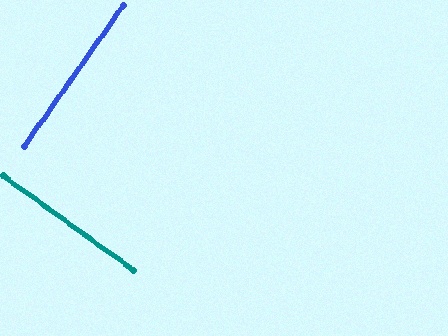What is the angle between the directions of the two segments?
Approximately 89 degrees.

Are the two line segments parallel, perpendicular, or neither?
Perpendicular — they meet at approximately 89°.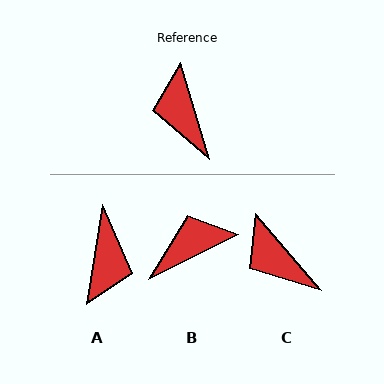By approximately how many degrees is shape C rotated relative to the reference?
Approximately 24 degrees counter-clockwise.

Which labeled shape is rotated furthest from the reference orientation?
A, about 154 degrees away.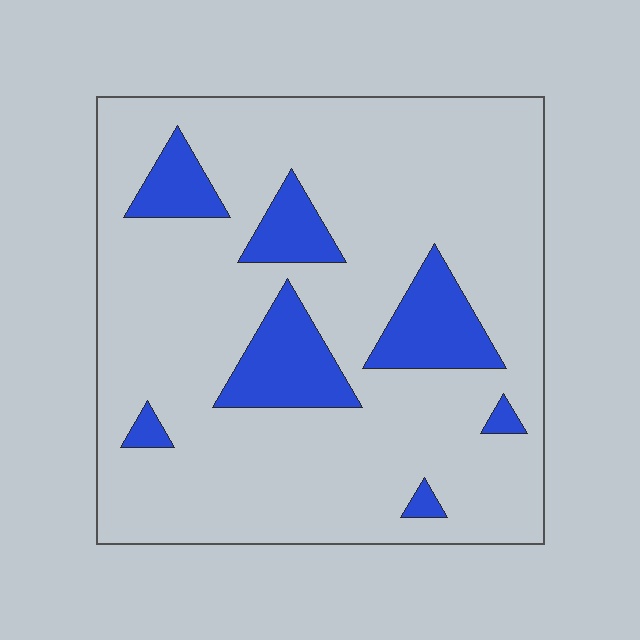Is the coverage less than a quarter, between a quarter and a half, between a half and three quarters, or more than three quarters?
Less than a quarter.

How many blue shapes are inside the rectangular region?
7.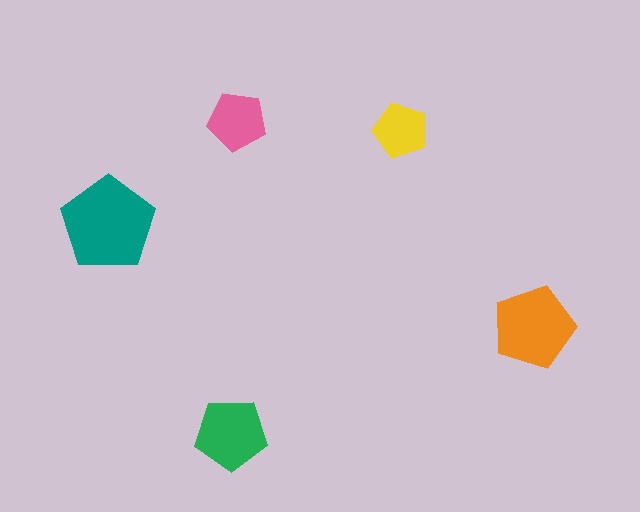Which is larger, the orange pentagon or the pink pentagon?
The orange one.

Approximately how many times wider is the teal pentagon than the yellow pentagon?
About 1.5 times wider.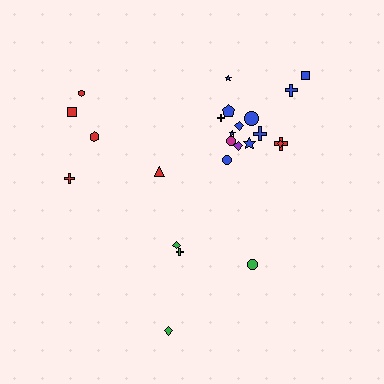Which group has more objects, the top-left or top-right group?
The top-right group.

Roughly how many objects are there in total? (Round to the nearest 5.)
Roughly 25 objects in total.